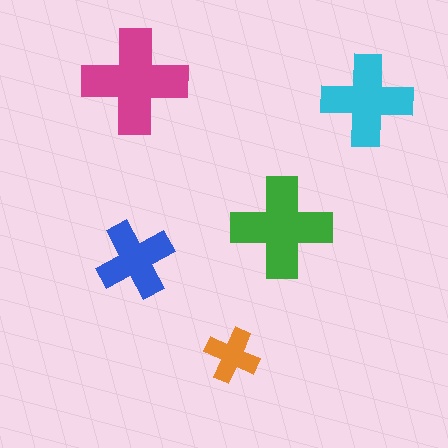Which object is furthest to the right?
The cyan cross is rightmost.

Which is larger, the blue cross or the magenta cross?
The magenta one.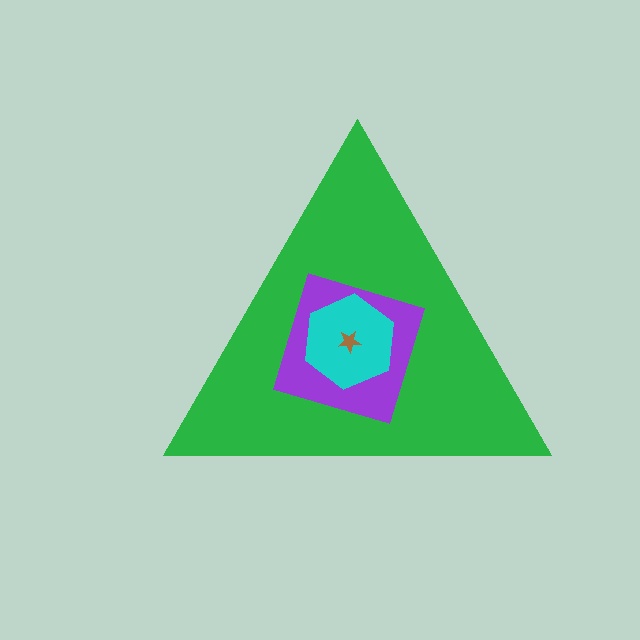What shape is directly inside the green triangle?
The purple diamond.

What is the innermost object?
The brown star.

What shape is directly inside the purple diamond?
The cyan hexagon.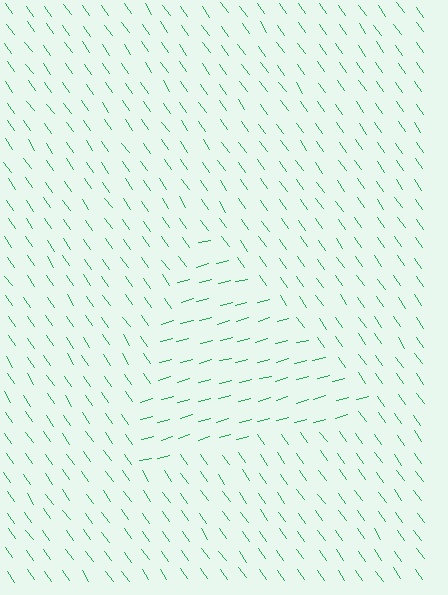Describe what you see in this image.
The image is filled with small green line segments. A triangle region in the image has lines oriented differently from the surrounding lines, creating a visible texture boundary.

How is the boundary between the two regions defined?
The boundary is defined purely by a change in line orientation (approximately 70 degrees difference). All lines are the same color and thickness.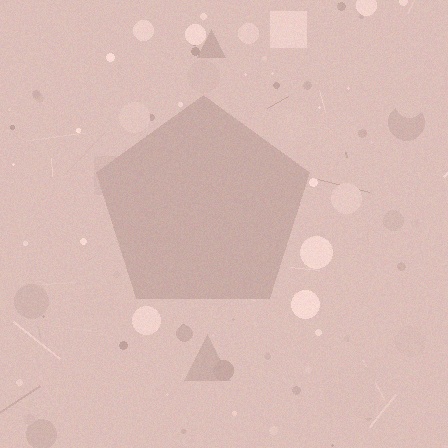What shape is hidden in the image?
A pentagon is hidden in the image.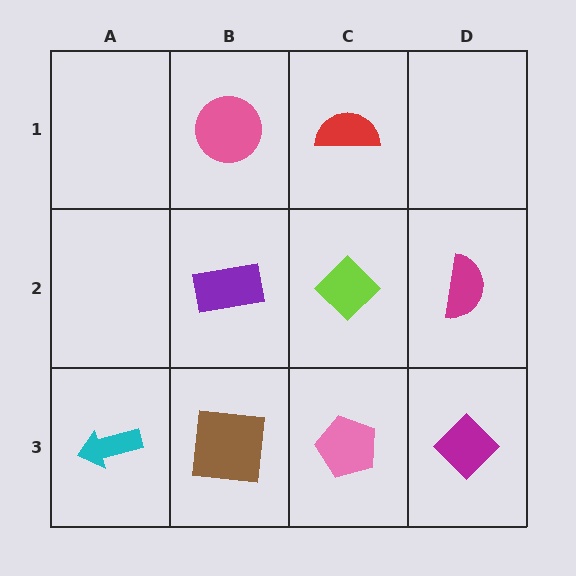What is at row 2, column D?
A magenta semicircle.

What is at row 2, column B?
A purple rectangle.